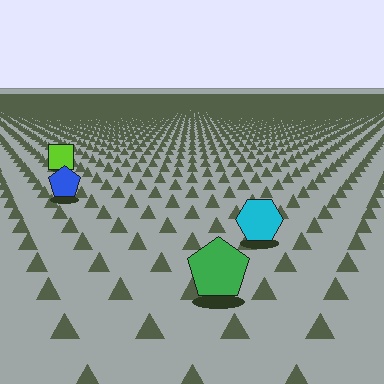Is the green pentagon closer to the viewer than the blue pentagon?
Yes. The green pentagon is closer — you can tell from the texture gradient: the ground texture is coarser near it.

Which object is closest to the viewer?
The green pentagon is closest. The texture marks near it are larger and more spread out.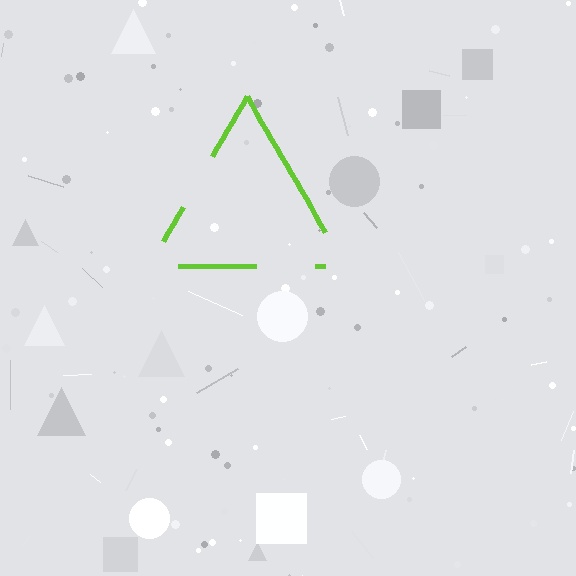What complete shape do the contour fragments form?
The contour fragments form a triangle.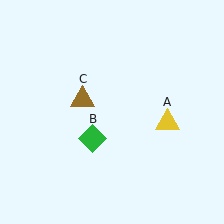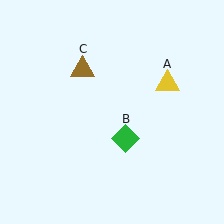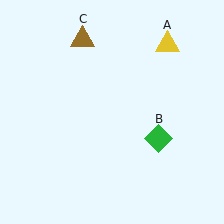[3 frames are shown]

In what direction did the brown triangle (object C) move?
The brown triangle (object C) moved up.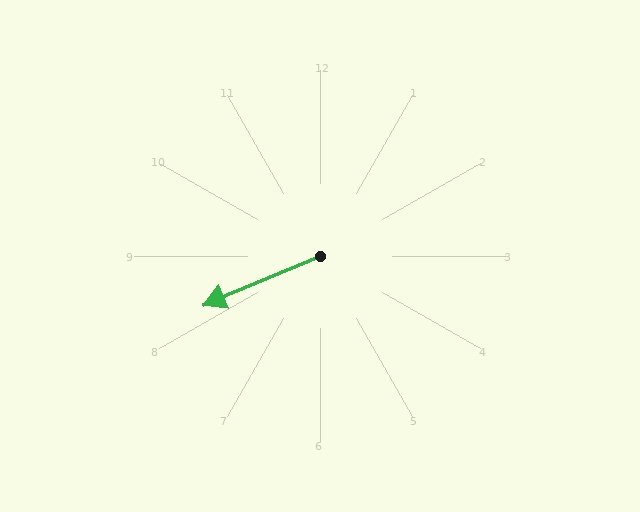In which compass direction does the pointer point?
Southwest.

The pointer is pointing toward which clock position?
Roughly 8 o'clock.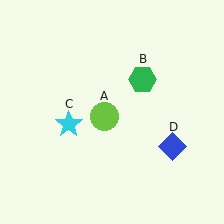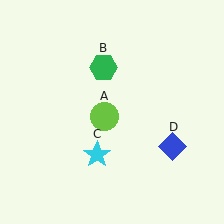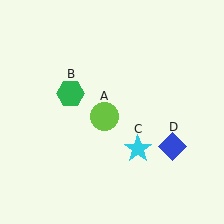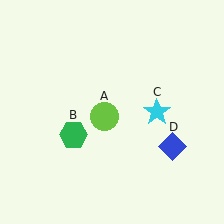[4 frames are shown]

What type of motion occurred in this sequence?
The green hexagon (object B), cyan star (object C) rotated counterclockwise around the center of the scene.